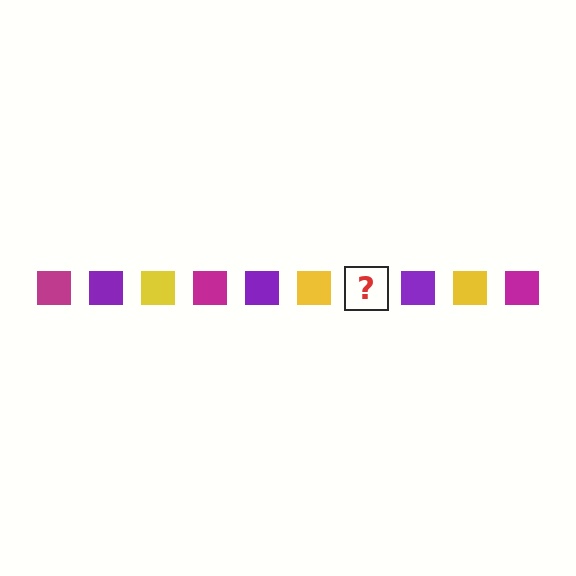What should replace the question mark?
The question mark should be replaced with a magenta square.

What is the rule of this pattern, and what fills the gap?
The rule is that the pattern cycles through magenta, purple, yellow squares. The gap should be filled with a magenta square.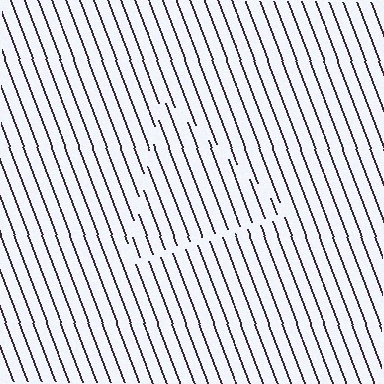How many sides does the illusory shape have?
3 sides — the line-ends trace a triangle.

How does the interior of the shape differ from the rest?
The interior of the shape contains the same grating, shifted by half a period — the contour is defined by the phase discontinuity where line-ends from the inner and outer gratings abut.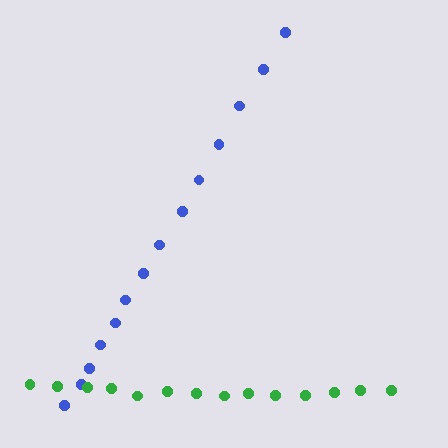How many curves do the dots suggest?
There are 2 distinct paths.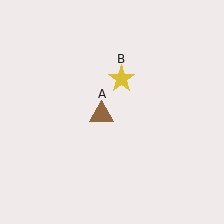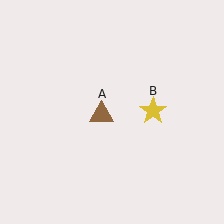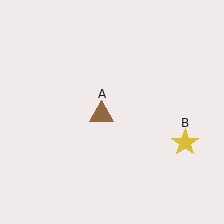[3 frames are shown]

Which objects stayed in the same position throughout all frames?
Brown triangle (object A) remained stationary.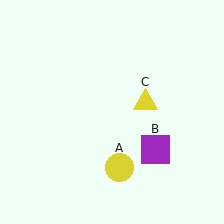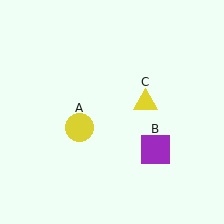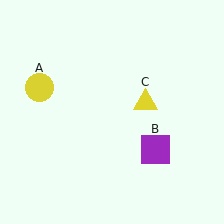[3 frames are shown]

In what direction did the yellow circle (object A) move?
The yellow circle (object A) moved up and to the left.